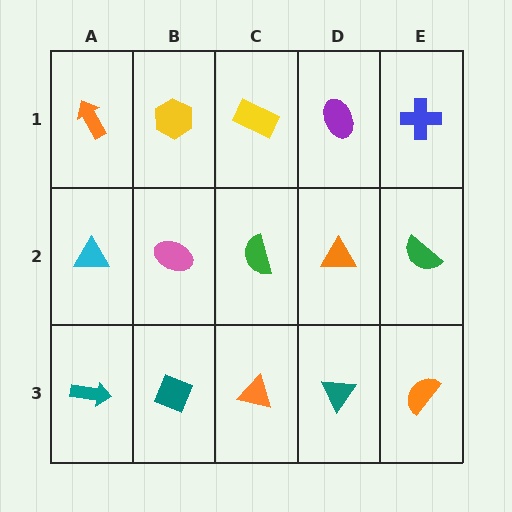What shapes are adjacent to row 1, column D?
An orange triangle (row 2, column D), a yellow rectangle (row 1, column C), a blue cross (row 1, column E).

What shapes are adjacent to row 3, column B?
A pink ellipse (row 2, column B), a teal arrow (row 3, column A), an orange triangle (row 3, column C).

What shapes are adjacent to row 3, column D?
An orange triangle (row 2, column D), an orange triangle (row 3, column C), an orange semicircle (row 3, column E).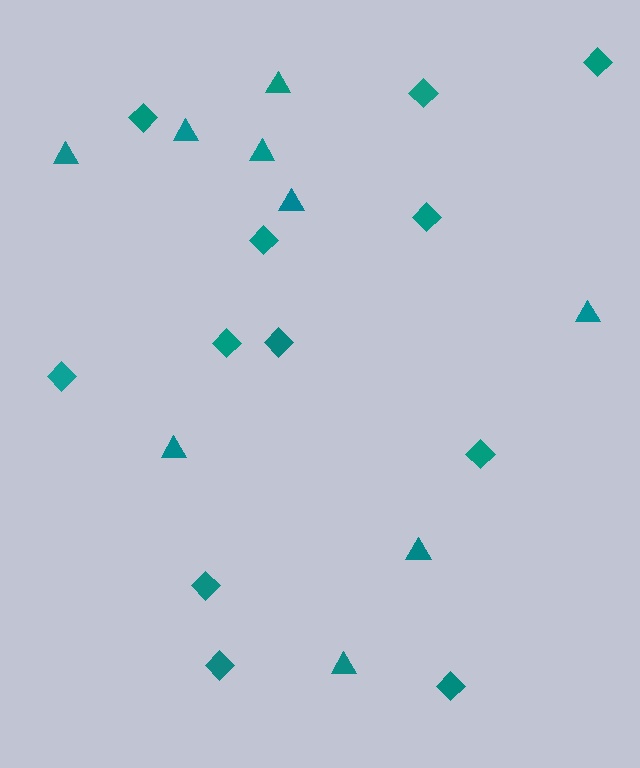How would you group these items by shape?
There are 2 groups: one group of triangles (9) and one group of diamonds (12).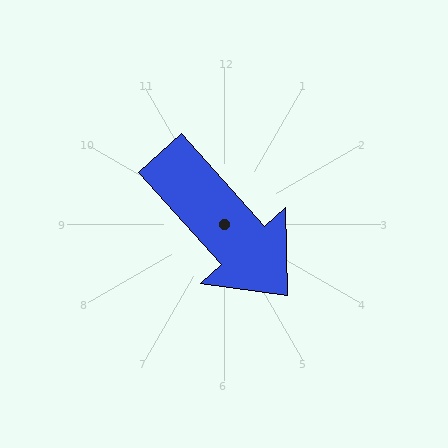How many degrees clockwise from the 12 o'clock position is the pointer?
Approximately 138 degrees.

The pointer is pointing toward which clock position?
Roughly 5 o'clock.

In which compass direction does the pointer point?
Southeast.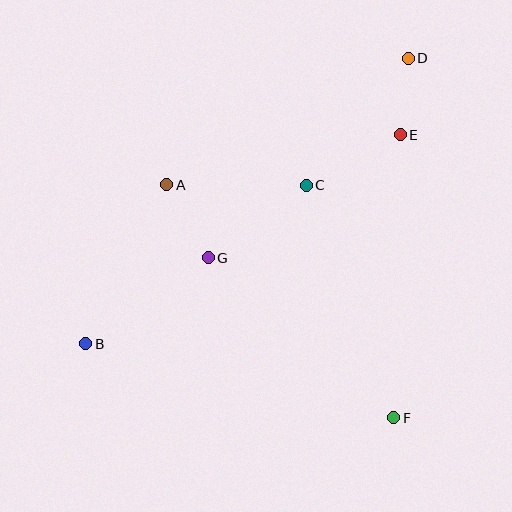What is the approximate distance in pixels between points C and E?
The distance between C and E is approximately 107 pixels.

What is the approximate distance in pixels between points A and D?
The distance between A and D is approximately 273 pixels.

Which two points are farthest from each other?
Points B and D are farthest from each other.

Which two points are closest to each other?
Points D and E are closest to each other.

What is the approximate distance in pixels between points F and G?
The distance between F and G is approximately 245 pixels.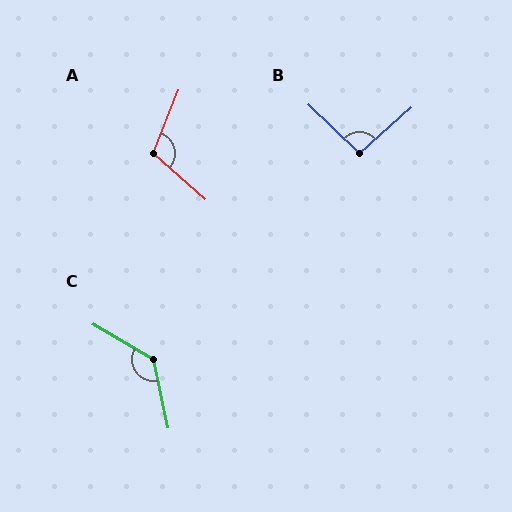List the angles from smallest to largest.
B (95°), A (109°), C (132°).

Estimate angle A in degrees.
Approximately 109 degrees.